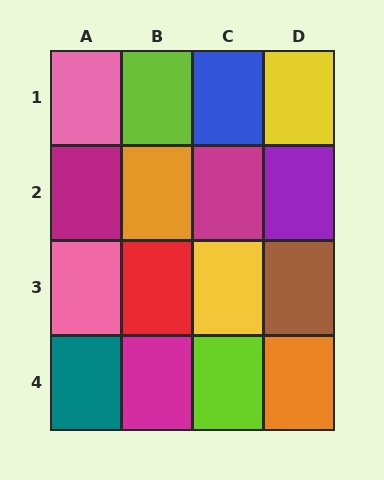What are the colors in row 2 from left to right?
Magenta, orange, magenta, purple.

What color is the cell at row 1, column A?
Pink.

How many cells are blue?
1 cell is blue.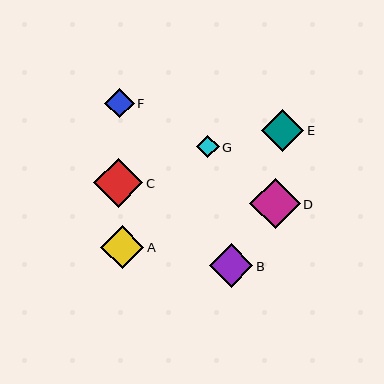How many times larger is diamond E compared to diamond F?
Diamond E is approximately 1.4 times the size of diamond F.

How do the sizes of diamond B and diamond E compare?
Diamond B and diamond E are approximately the same size.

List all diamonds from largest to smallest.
From largest to smallest: D, C, B, A, E, F, G.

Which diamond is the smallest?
Diamond G is the smallest with a size of approximately 23 pixels.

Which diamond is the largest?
Diamond D is the largest with a size of approximately 50 pixels.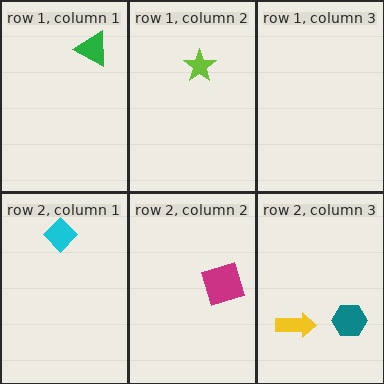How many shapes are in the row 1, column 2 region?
1.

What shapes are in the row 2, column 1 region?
The cyan diamond.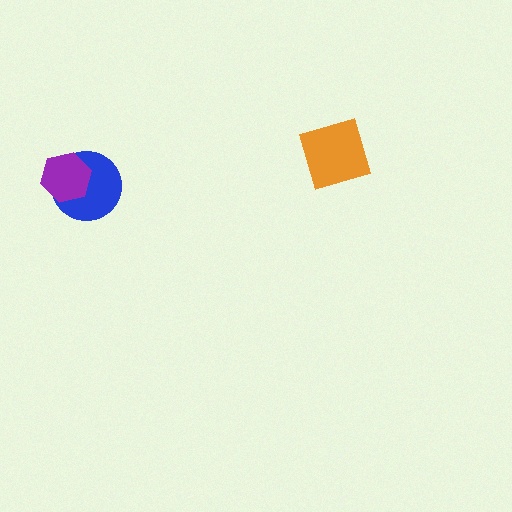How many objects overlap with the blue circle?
1 object overlaps with the blue circle.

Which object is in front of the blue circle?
The purple hexagon is in front of the blue circle.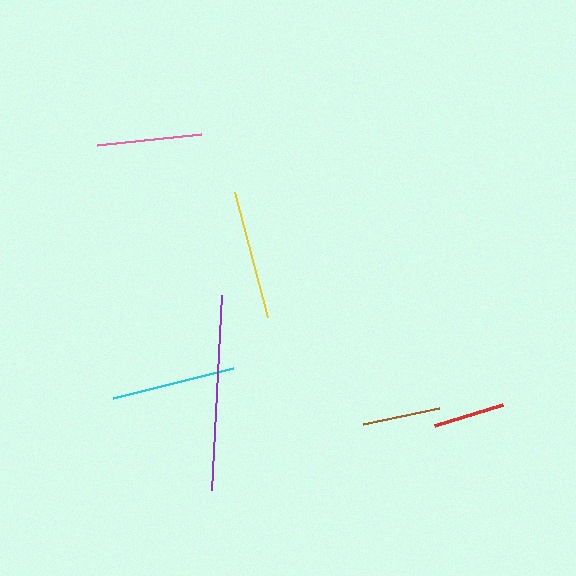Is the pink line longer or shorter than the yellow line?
The yellow line is longer than the pink line.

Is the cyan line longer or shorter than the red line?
The cyan line is longer than the red line.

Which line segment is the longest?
The purple line is the longest at approximately 195 pixels.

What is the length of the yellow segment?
The yellow segment is approximately 130 pixels long.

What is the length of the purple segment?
The purple segment is approximately 195 pixels long.